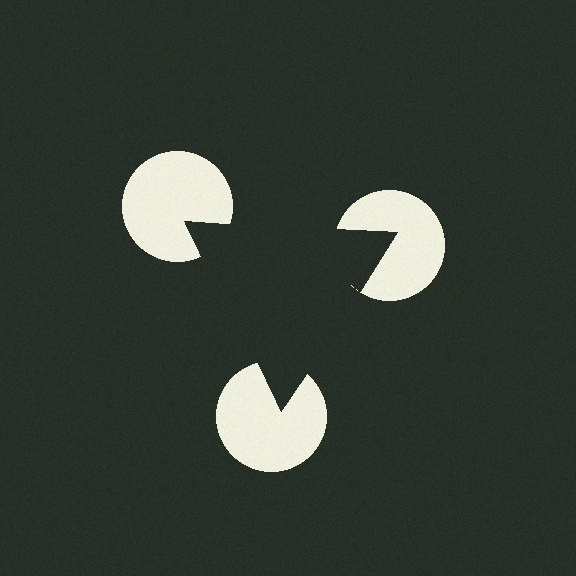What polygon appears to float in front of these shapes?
An illusory triangle — its edges are inferred from the aligned wedge cuts in the pac-man discs, not physically drawn.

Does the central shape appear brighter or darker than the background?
It typically appears slightly darker than the background, even though no actual brightness change is drawn.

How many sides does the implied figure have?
3 sides.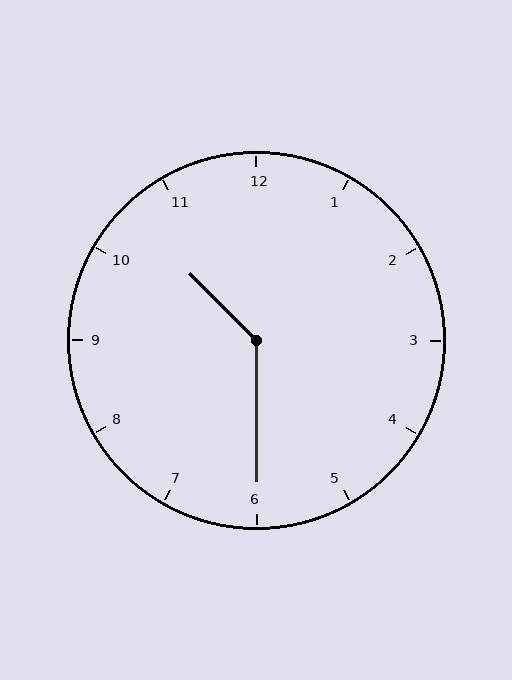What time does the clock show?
10:30.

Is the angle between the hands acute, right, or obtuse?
It is obtuse.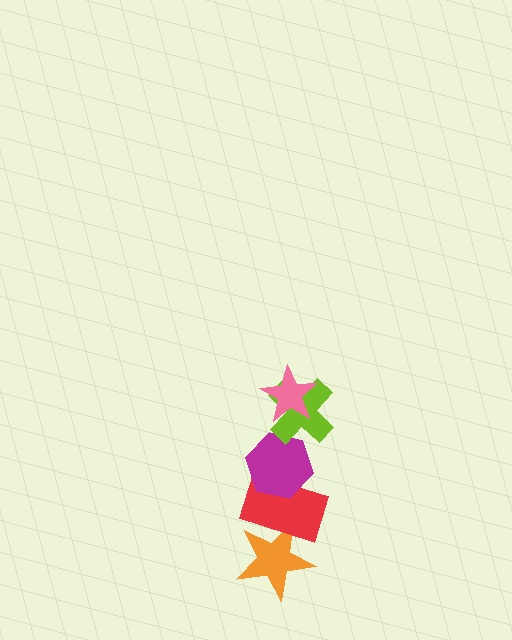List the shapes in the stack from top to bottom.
From top to bottom: the pink star, the lime cross, the magenta hexagon, the red rectangle, the orange star.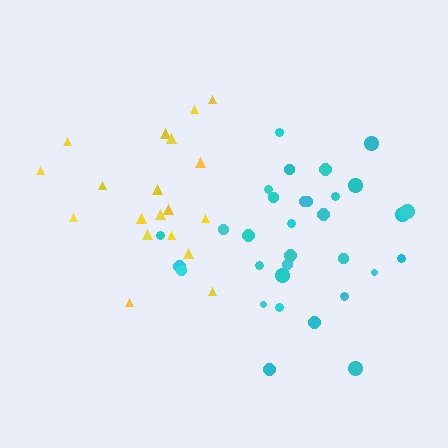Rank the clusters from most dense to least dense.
cyan, yellow.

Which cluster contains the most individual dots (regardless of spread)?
Cyan (32).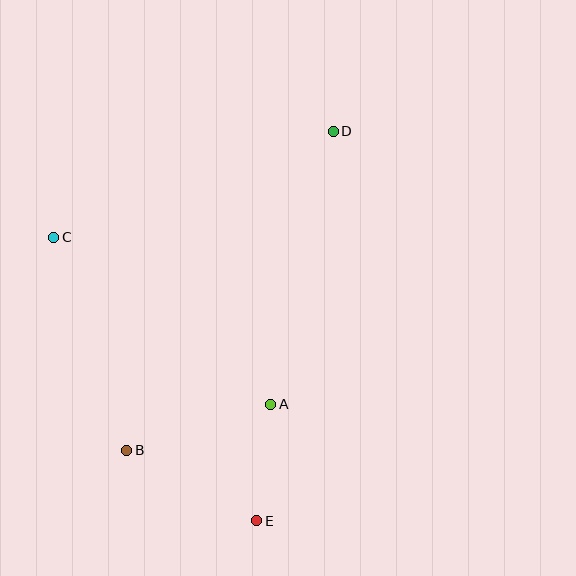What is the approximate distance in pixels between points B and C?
The distance between B and C is approximately 225 pixels.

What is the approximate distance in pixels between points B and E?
The distance between B and E is approximately 148 pixels.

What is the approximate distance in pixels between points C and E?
The distance between C and E is approximately 349 pixels.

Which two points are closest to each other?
Points A and E are closest to each other.